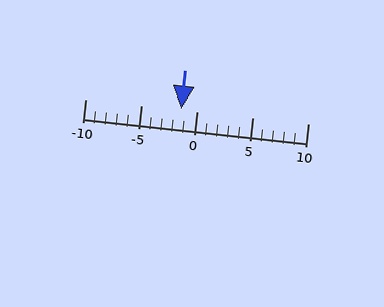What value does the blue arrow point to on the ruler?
The blue arrow points to approximately -1.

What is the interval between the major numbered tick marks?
The major tick marks are spaced 5 units apart.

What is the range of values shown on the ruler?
The ruler shows values from -10 to 10.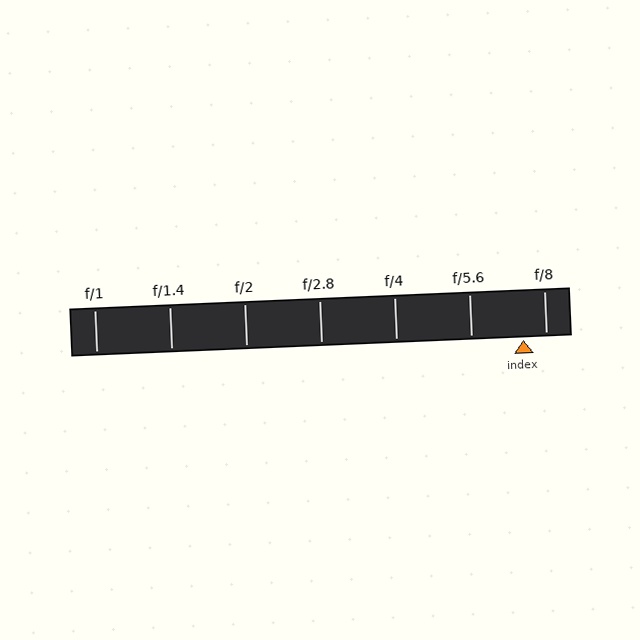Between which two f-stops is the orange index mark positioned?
The index mark is between f/5.6 and f/8.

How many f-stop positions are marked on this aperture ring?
There are 7 f-stop positions marked.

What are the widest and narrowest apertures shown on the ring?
The widest aperture shown is f/1 and the narrowest is f/8.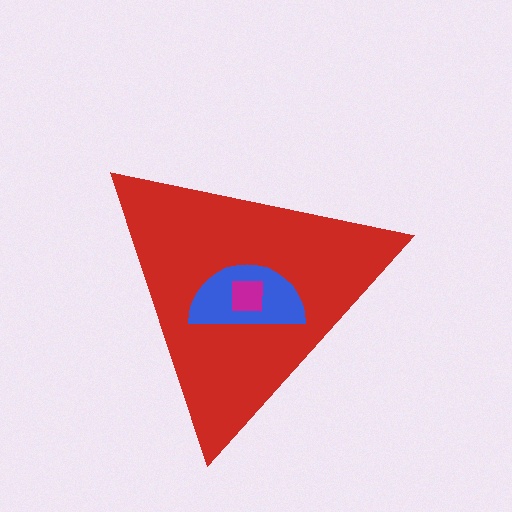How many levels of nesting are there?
3.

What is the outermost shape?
The red triangle.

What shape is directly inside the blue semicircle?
The magenta square.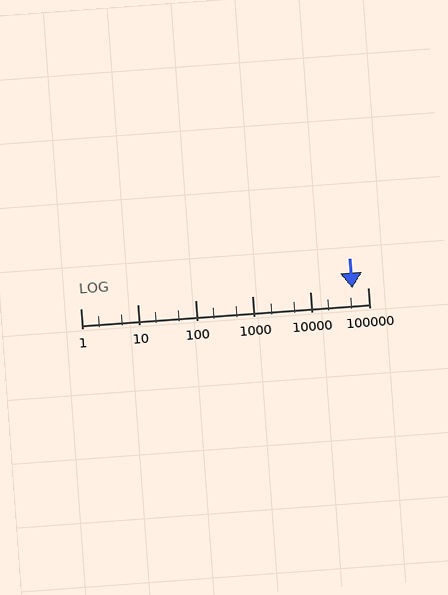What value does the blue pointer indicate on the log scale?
The pointer indicates approximately 54000.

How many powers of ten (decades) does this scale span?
The scale spans 5 decades, from 1 to 100000.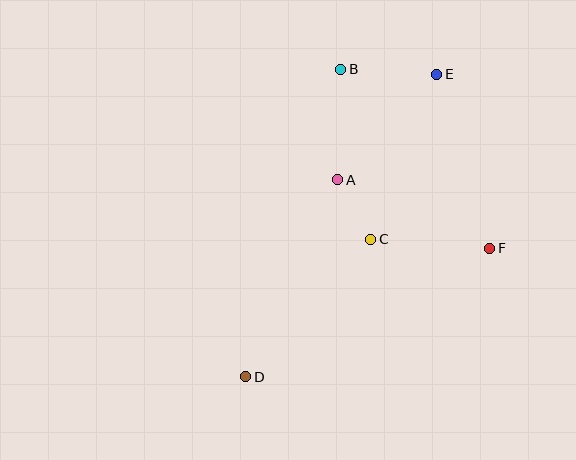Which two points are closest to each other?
Points A and C are closest to each other.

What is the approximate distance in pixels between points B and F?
The distance between B and F is approximately 233 pixels.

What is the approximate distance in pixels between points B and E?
The distance between B and E is approximately 96 pixels.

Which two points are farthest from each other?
Points D and E are farthest from each other.